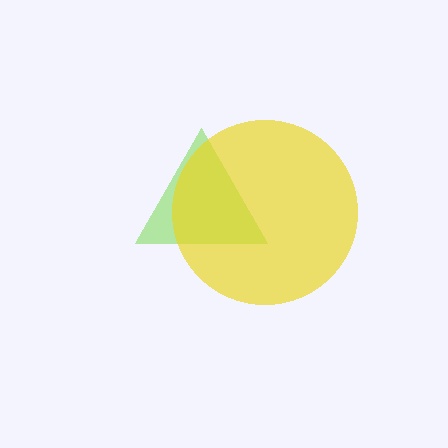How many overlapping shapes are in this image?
There are 2 overlapping shapes in the image.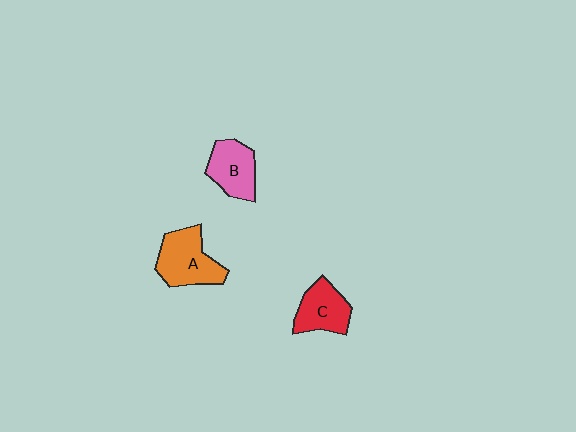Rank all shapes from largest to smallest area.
From largest to smallest: A (orange), B (pink), C (red).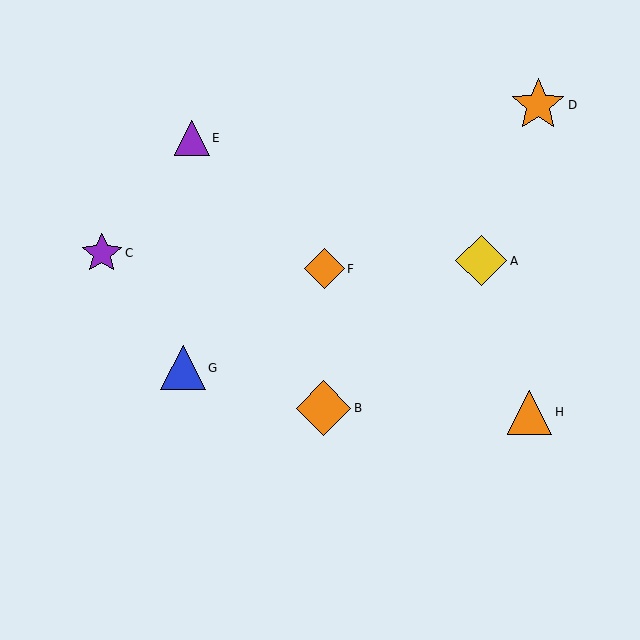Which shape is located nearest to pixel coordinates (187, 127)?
The purple triangle (labeled E) at (192, 138) is nearest to that location.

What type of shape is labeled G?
Shape G is a blue triangle.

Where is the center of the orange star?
The center of the orange star is at (538, 105).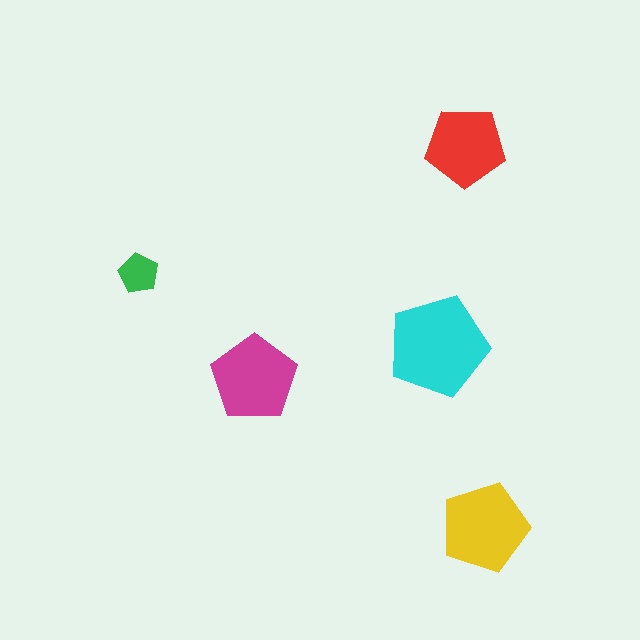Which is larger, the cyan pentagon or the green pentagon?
The cyan one.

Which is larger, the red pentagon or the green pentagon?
The red one.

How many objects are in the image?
There are 5 objects in the image.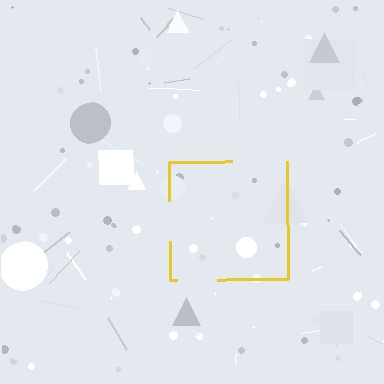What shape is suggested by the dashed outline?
The dashed outline suggests a square.